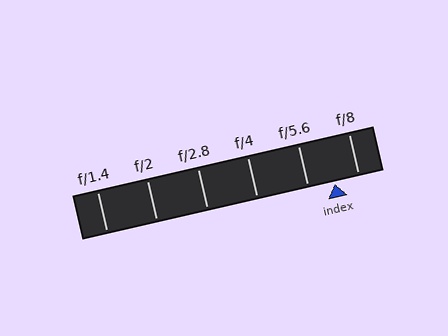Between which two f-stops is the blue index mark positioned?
The index mark is between f/5.6 and f/8.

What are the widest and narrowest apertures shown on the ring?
The widest aperture shown is f/1.4 and the narrowest is f/8.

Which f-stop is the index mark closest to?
The index mark is closest to f/8.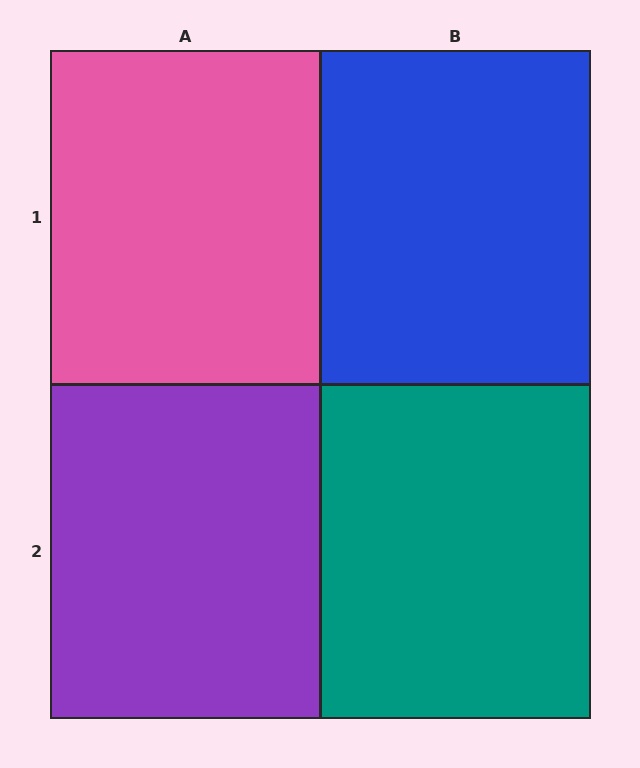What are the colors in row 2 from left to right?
Purple, teal.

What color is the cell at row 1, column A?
Pink.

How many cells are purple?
1 cell is purple.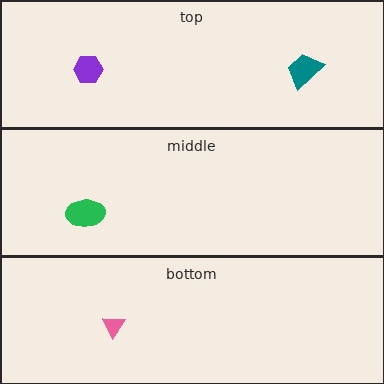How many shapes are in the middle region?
1.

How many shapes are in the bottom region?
1.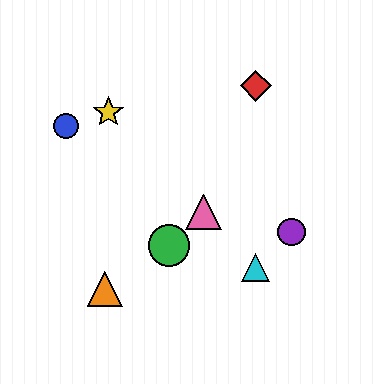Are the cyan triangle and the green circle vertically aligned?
No, the cyan triangle is at x≈256 and the green circle is at x≈169.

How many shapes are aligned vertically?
2 shapes (the red diamond, the cyan triangle) are aligned vertically.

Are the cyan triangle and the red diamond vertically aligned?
Yes, both are at x≈256.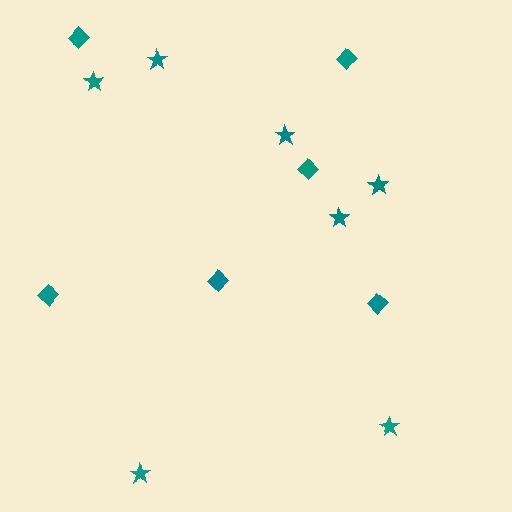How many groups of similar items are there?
There are 2 groups: one group of stars (7) and one group of diamonds (6).